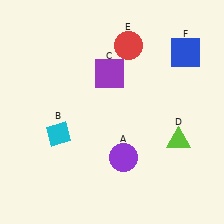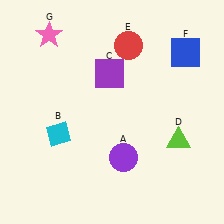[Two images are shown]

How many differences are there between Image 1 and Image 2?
There is 1 difference between the two images.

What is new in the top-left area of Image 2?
A pink star (G) was added in the top-left area of Image 2.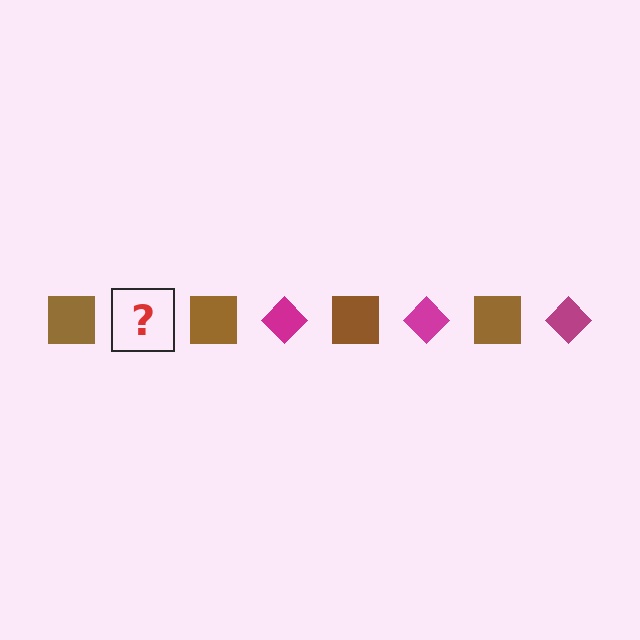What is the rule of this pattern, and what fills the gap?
The rule is that the pattern alternates between brown square and magenta diamond. The gap should be filled with a magenta diamond.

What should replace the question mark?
The question mark should be replaced with a magenta diamond.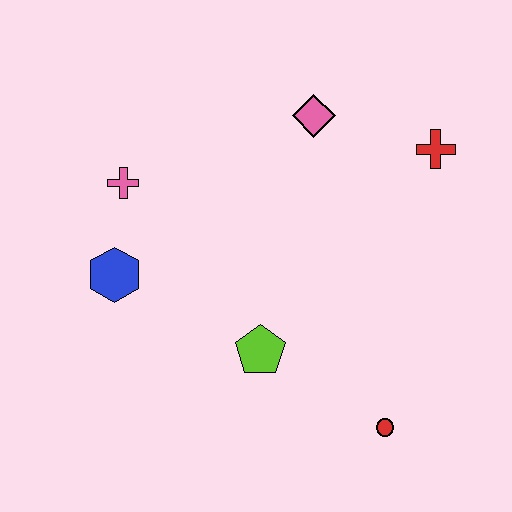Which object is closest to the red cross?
The pink diamond is closest to the red cross.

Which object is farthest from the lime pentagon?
The red cross is farthest from the lime pentagon.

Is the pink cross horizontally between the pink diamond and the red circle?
No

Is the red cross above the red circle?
Yes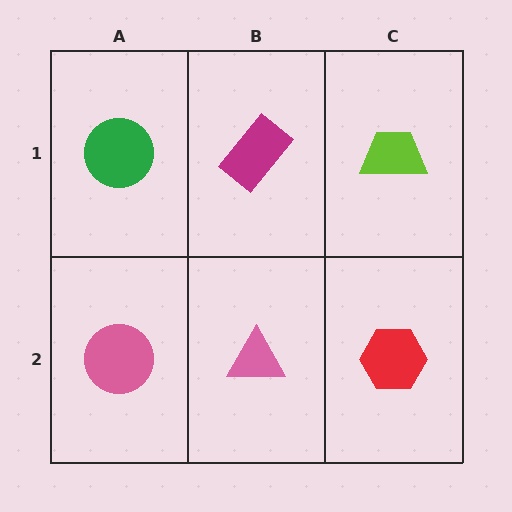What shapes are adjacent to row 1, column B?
A pink triangle (row 2, column B), a green circle (row 1, column A), a lime trapezoid (row 1, column C).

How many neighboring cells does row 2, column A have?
2.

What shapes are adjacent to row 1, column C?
A red hexagon (row 2, column C), a magenta rectangle (row 1, column B).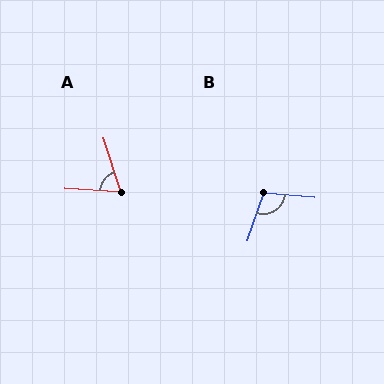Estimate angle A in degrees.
Approximately 69 degrees.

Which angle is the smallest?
A, at approximately 69 degrees.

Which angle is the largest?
B, at approximately 103 degrees.